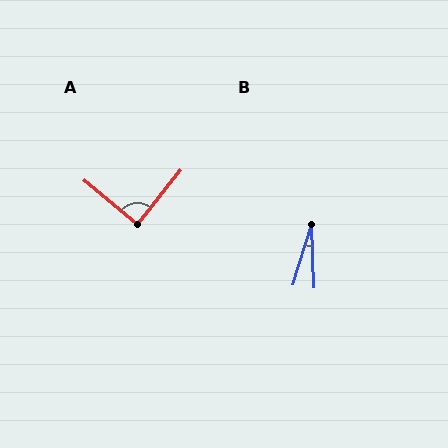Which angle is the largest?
A, at approximately 89 degrees.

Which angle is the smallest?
B, at approximately 19 degrees.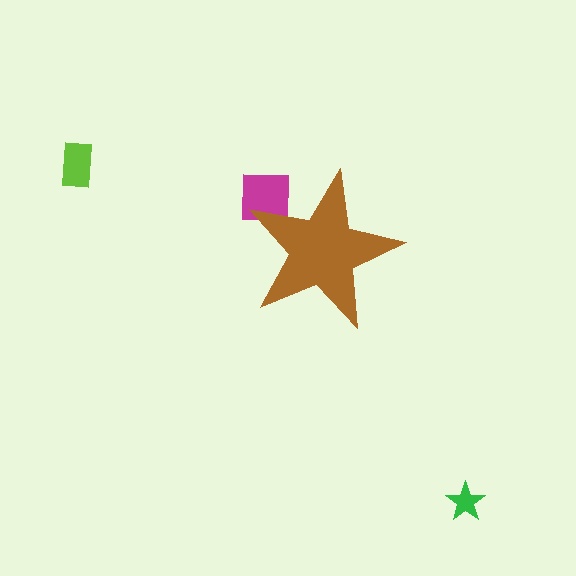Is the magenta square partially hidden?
Yes, the magenta square is partially hidden behind the brown star.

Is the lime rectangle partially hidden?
No, the lime rectangle is fully visible.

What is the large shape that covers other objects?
A brown star.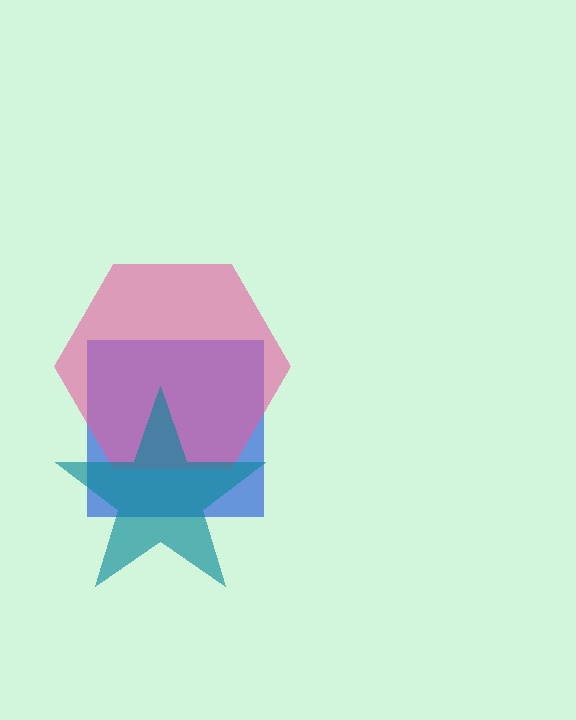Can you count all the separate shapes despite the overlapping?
Yes, there are 3 separate shapes.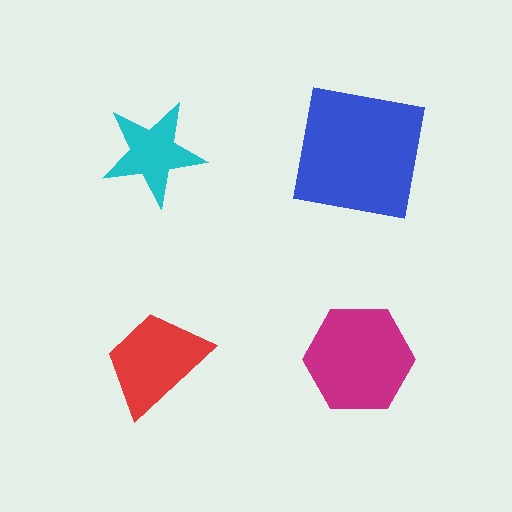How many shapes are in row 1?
2 shapes.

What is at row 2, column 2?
A magenta hexagon.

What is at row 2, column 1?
A red trapezoid.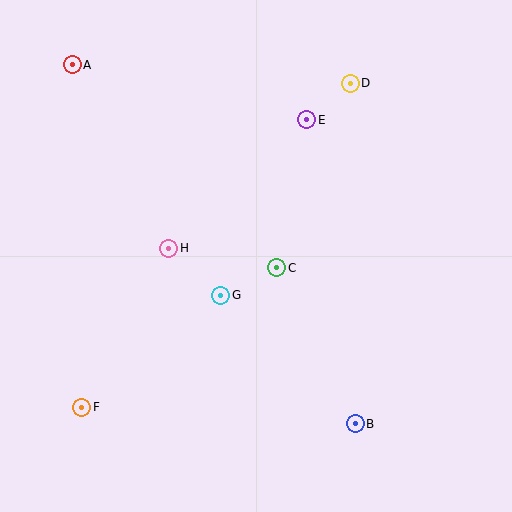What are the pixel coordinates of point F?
Point F is at (82, 407).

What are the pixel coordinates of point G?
Point G is at (221, 295).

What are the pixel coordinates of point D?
Point D is at (350, 83).